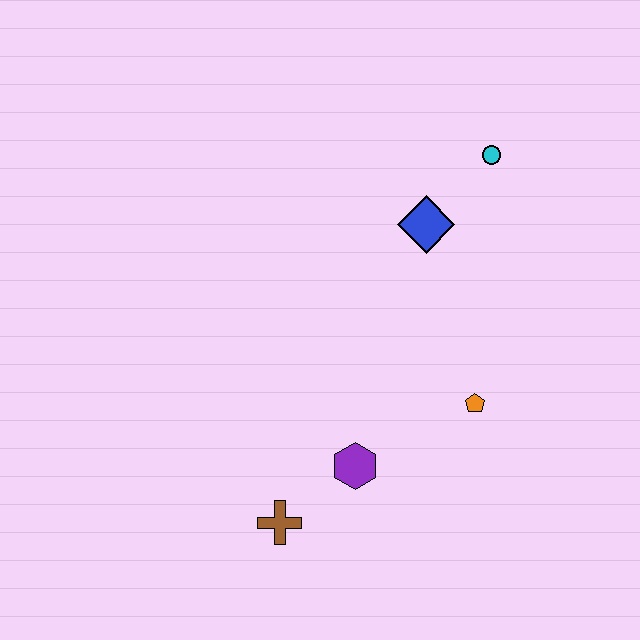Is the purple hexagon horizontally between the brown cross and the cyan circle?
Yes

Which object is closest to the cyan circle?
The blue diamond is closest to the cyan circle.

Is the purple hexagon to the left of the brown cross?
No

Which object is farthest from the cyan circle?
The brown cross is farthest from the cyan circle.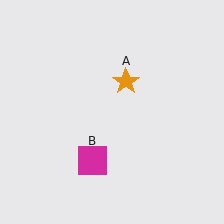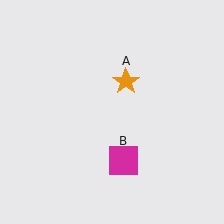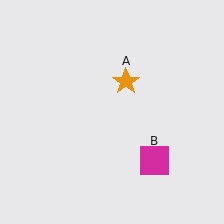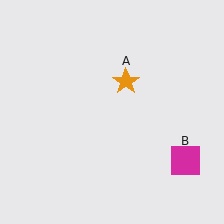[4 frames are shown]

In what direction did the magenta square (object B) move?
The magenta square (object B) moved right.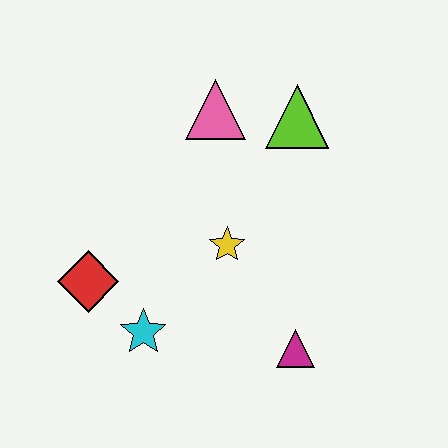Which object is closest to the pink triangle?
The lime triangle is closest to the pink triangle.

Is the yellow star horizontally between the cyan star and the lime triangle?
Yes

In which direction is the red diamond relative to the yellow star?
The red diamond is to the left of the yellow star.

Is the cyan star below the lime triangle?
Yes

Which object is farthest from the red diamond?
The lime triangle is farthest from the red diamond.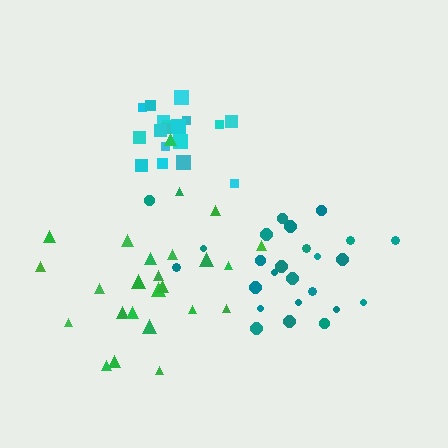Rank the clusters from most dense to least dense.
cyan, green, teal.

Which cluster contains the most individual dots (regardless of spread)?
Green (25).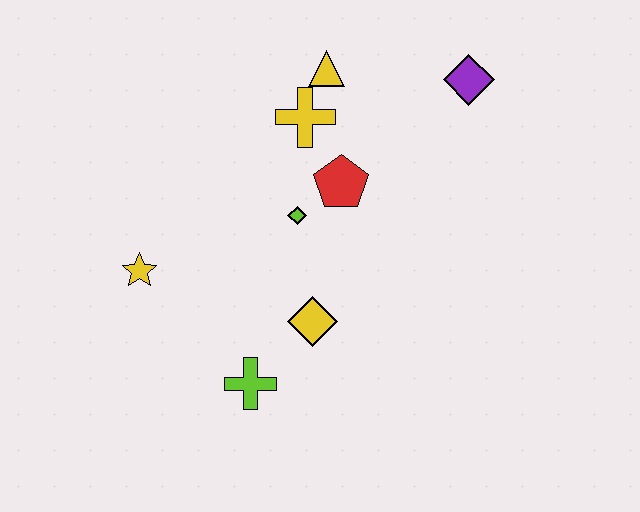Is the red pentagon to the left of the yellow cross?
No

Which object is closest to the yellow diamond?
The lime cross is closest to the yellow diamond.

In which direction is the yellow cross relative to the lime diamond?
The yellow cross is above the lime diamond.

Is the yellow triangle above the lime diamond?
Yes